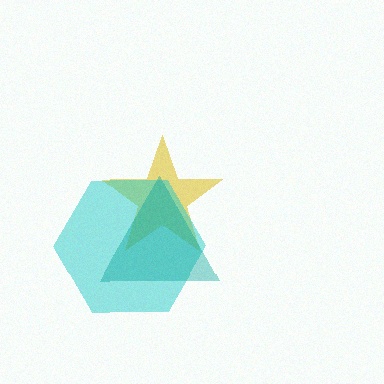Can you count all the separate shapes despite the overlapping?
Yes, there are 3 separate shapes.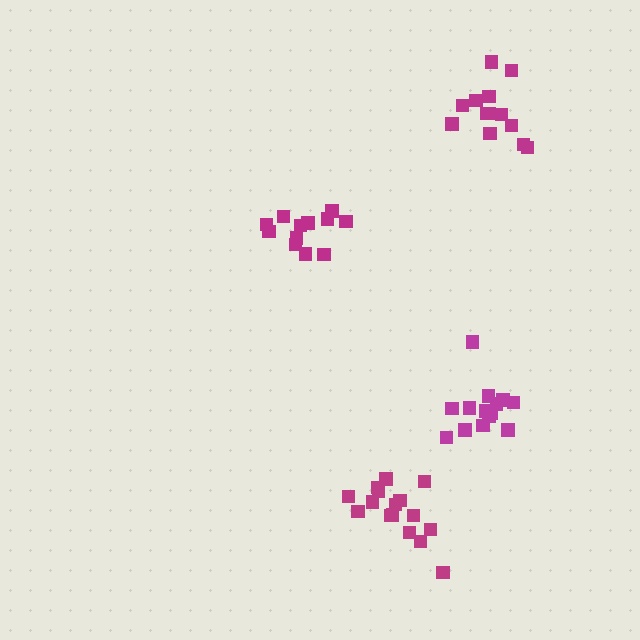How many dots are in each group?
Group 1: 12 dots, Group 2: 14 dots, Group 3: 13 dots, Group 4: 16 dots (55 total).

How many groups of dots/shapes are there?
There are 4 groups.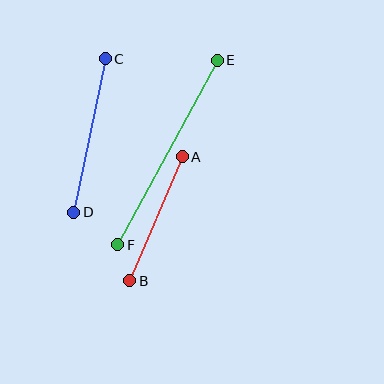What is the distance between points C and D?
The distance is approximately 157 pixels.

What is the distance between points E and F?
The distance is approximately 209 pixels.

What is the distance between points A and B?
The distance is approximately 135 pixels.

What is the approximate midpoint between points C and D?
The midpoint is at approximately (89, 135) pixels.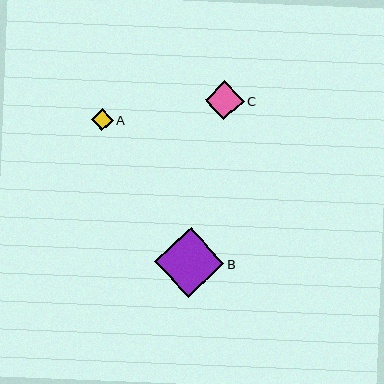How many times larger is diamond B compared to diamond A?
Diamond B is approximately 3.1 times the size of diamond A.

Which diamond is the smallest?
Diamond A is the smallest with a size of approximately 22 pixels.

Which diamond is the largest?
Diamond B is the largest with a size of approximately 70 pixels.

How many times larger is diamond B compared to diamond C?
Diamond B is approximately 1.8 times the size of diamond C.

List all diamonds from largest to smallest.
From largest to smallest: B, C, A.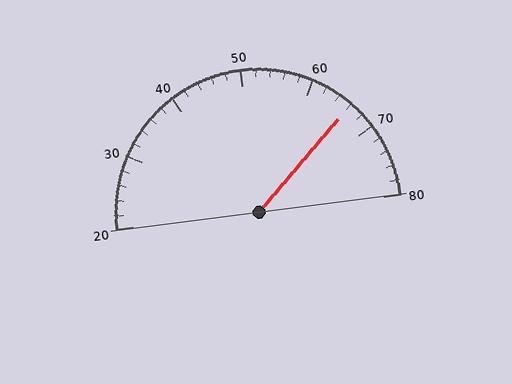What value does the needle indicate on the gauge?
The needle indicates approximately 66.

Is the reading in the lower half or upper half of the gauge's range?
The reading is in the upper half of the range (20 to 80).